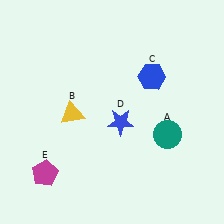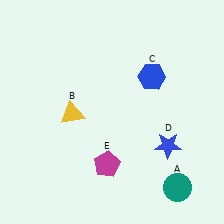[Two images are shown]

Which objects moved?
The objects that moved are: the teal circle (A), the blue star (D), the magenta pentagon (E).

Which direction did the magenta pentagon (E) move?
The magenta pentagon (E) moved right.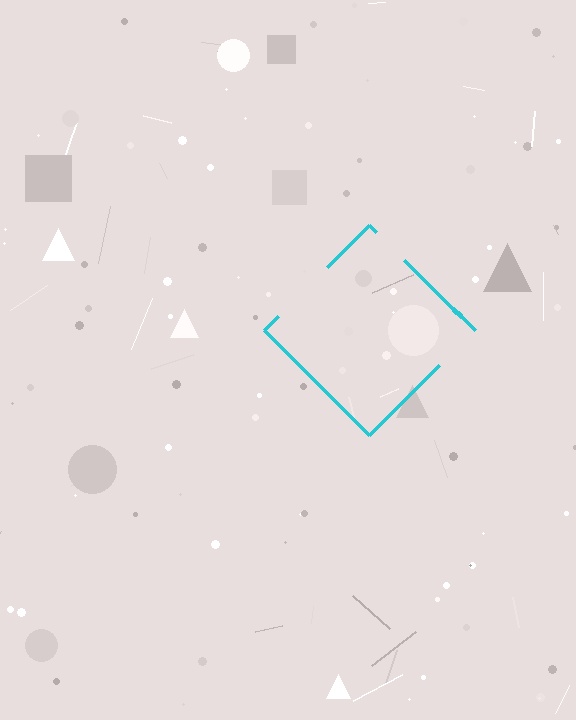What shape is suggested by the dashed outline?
The dashed outline suggests a diamond.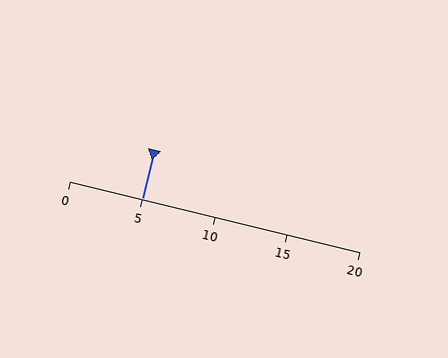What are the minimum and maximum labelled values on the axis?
The axis runs from 0 to 20.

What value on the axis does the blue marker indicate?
The marker indicates approximately 5.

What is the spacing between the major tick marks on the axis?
The major ticks are spaced 5 apart.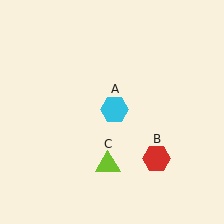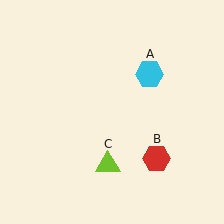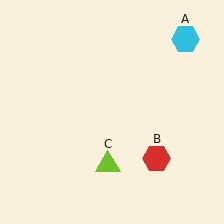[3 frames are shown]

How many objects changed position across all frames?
1 object changed position: cyan hexagon (object A).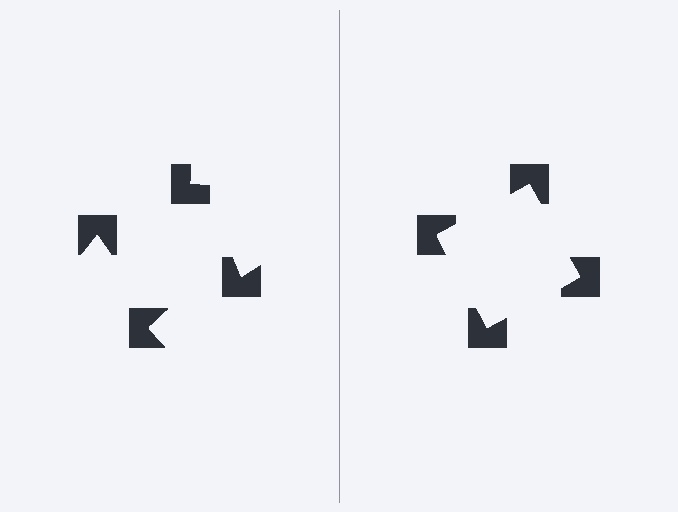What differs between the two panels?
The notched squares are positioned identically on both sides; only the wedge orientations differ. On the right they align to a square; on the left they are misaligned.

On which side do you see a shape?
An illusory square appears on the right side. On the left side the wedge cuts are rotated, so no coherent shape forms.